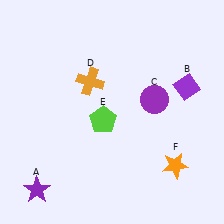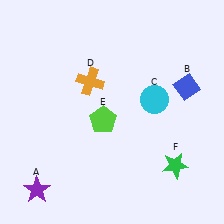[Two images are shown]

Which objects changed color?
B changed from purple to blue. C changed from purple to cyan. F changed from orange to green.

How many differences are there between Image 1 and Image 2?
There are 3 differences between the two images.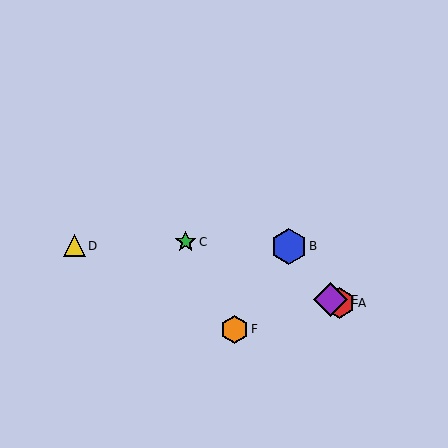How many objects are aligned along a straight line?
3 objects (A, C, E) are aligned along a straight line.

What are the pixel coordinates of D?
Object D is at (74, 246).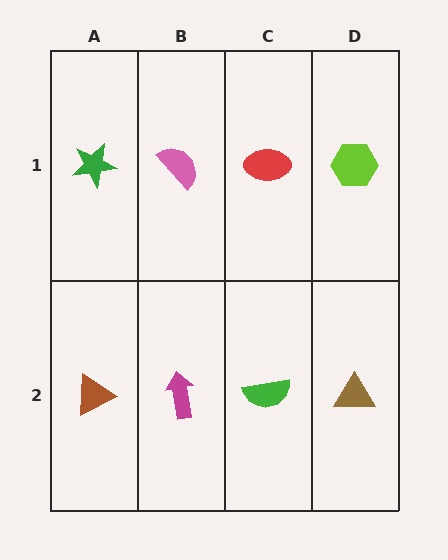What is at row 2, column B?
A magenta arrow.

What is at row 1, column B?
A pink semicircle.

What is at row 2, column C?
A green semicircle.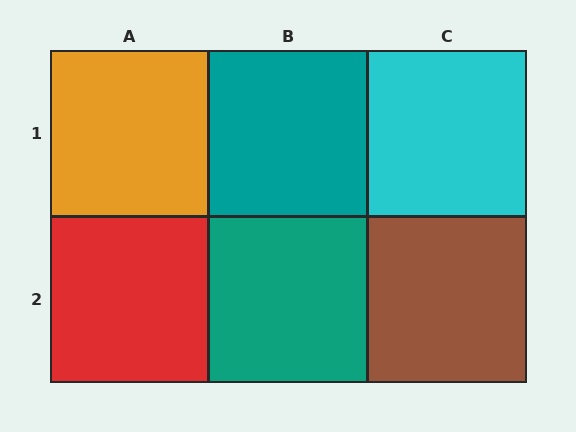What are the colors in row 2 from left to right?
Red, teal, brown.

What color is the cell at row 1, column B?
Teal.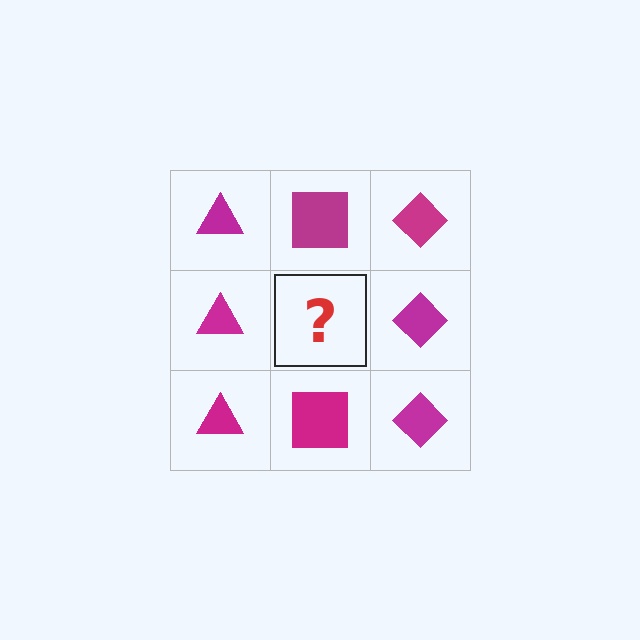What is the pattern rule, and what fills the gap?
The rule is that each column has a consistent shape. The gap should be filled with a magenta square.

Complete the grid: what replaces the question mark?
The question mark should be replaced with a magenta square.